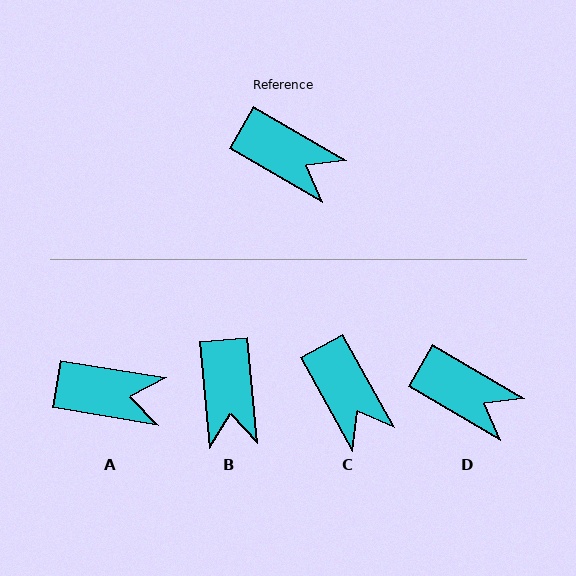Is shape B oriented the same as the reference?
No, it is off by about 55 degrees.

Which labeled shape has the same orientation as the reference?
D.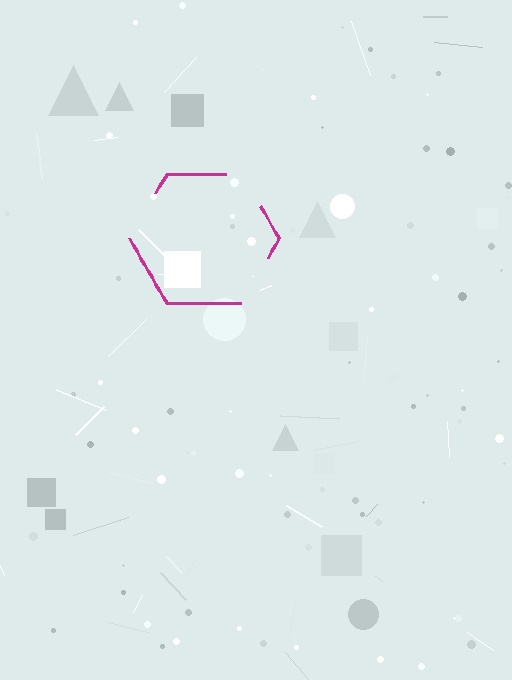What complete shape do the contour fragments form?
The contour fragments form a hexagon.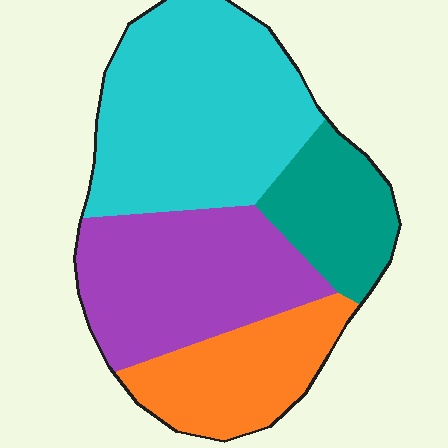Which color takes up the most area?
Cyan, at roughly 40%.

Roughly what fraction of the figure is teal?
Teal covers about 15% of the figure.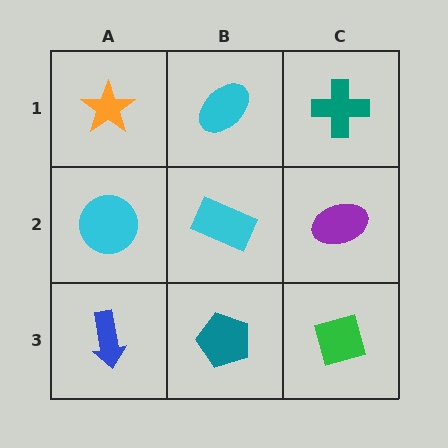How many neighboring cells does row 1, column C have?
2.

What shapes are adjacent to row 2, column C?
A teal cross (row 1, column C), a green diamond (row 3, column C), a cyan rectangle (row 2, column B).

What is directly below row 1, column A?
A cyan circle.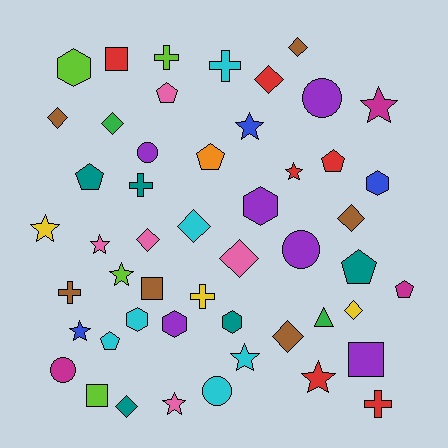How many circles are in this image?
There are 5 circles.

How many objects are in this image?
There are 50 objects.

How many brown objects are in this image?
There are 6 brown objects.